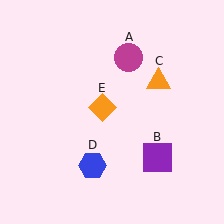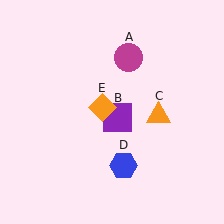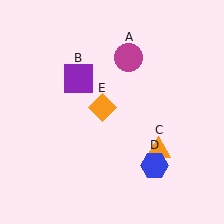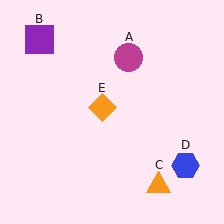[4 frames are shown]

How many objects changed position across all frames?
3 objects changed position: purple square (object B), orange triangle (object C), blue hexagon (object D).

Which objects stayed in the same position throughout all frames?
Magenta circle (object A) and orange diamond (object E) remained stationary.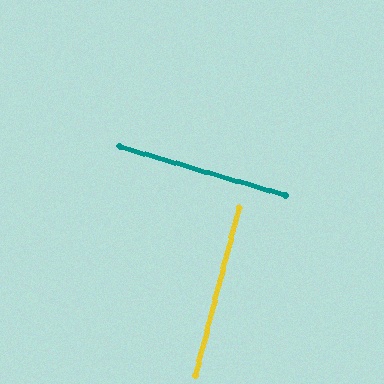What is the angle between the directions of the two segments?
Approximately 88 degrees.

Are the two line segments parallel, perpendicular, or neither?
Perpendicular — they meet at approximately 88°.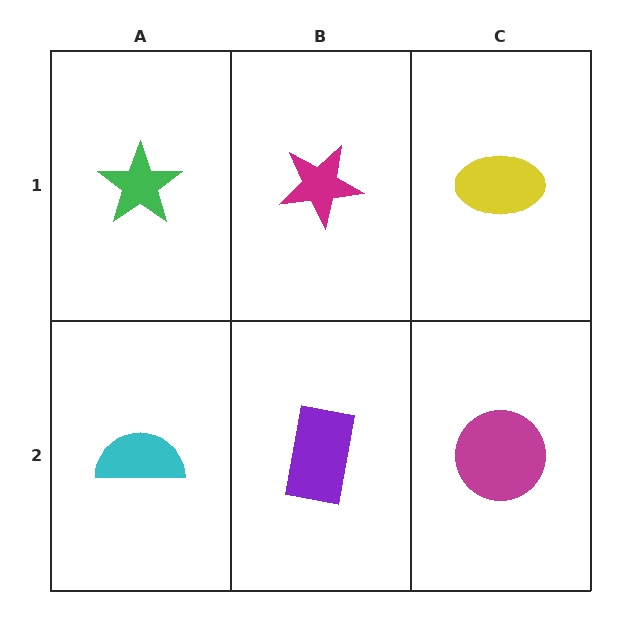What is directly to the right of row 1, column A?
A magenta star.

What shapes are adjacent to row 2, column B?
A magenta star (row 1, column B), a cyan semicircle (row 2, column A), a magenta circle (row 2, column C).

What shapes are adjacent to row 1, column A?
A cyan semicircle (row 2, column A), a magenta star (row 1, column B).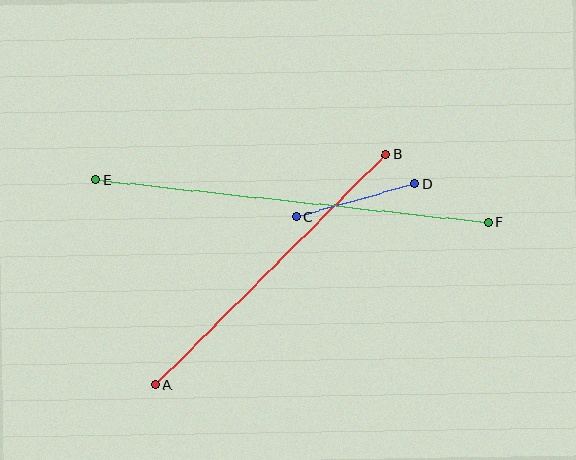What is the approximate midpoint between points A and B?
The midpoint is at approximately (271, 270) pixels.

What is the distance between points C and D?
The distance is approximately 124 pixels.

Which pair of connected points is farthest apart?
Points E and F are farthest apart.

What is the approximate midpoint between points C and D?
The midpoint is at approximately (356, 200) pixels.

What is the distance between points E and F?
The distance is approximately 394 pixels.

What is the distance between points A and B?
The distance is approximately 326 pixels.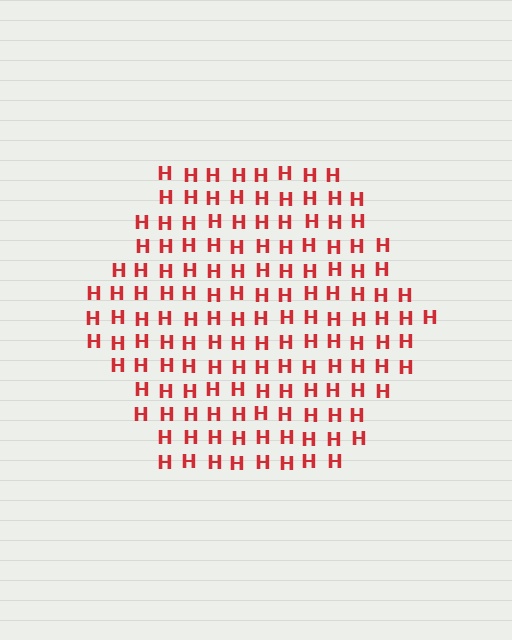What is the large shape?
The large shape is a hexagon.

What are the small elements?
The small elements are letter H's.